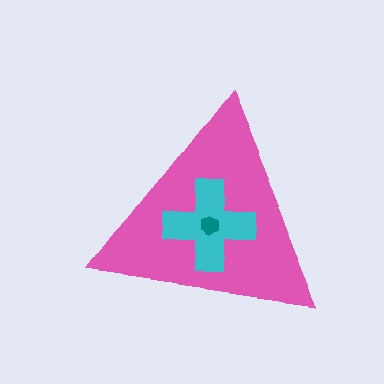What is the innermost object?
The teal hexagon.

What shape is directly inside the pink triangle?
The cyan cross.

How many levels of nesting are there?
3.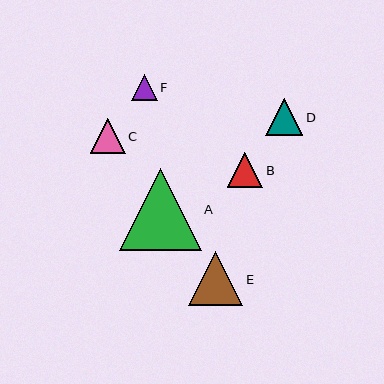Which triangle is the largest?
Triangle A is the largest with a size of approximately 82 pixels.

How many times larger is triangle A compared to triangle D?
Triangle A is approximately 2.2 times the size of triangle D.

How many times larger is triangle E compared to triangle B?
Triangle E is approximately 1.5 times the size of triangle B.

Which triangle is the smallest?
Triangle F is the smallest with a size of approximately 26 pixels.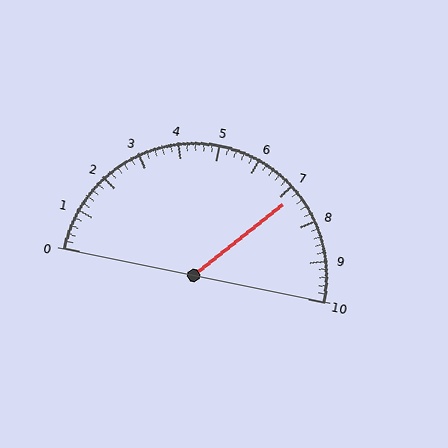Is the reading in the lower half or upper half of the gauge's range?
The reading is in the upper half of the range (0 to 10).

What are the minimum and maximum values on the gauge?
The gauge ranges from 0 to 10.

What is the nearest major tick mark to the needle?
The nearest major tick mark is 7.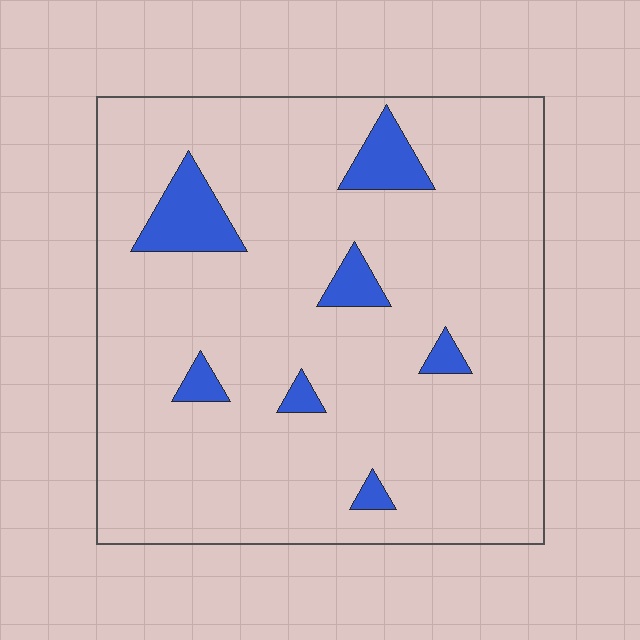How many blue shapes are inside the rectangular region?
7.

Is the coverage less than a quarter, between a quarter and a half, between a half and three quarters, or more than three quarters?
Less than a quarter.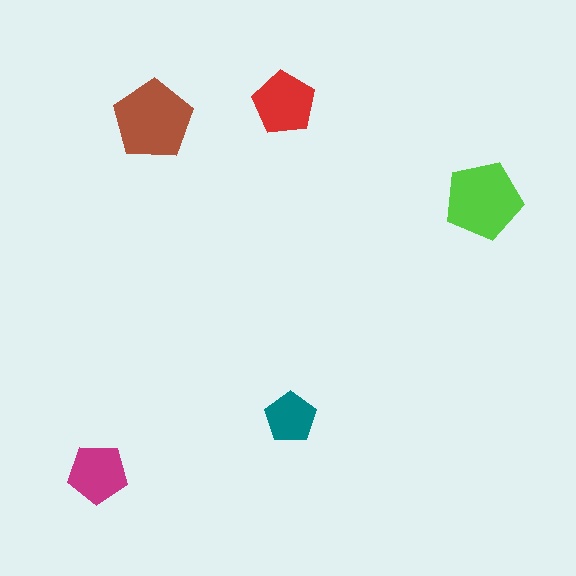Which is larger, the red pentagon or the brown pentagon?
The brown one.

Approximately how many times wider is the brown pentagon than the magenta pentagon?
About 1.5 times wider.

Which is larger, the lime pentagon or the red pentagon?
The lime one.